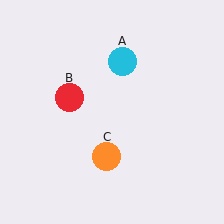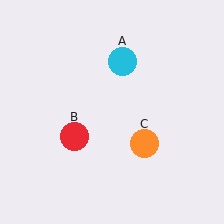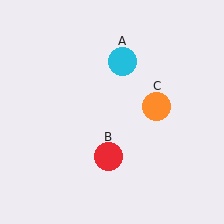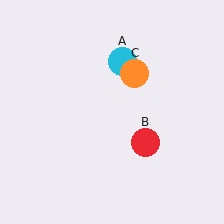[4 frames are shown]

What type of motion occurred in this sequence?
The red circle (object B), orange circle (object C) rotated counterclockwise around the center of the scene.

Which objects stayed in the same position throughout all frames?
Cyan circle (object A) remained stationary.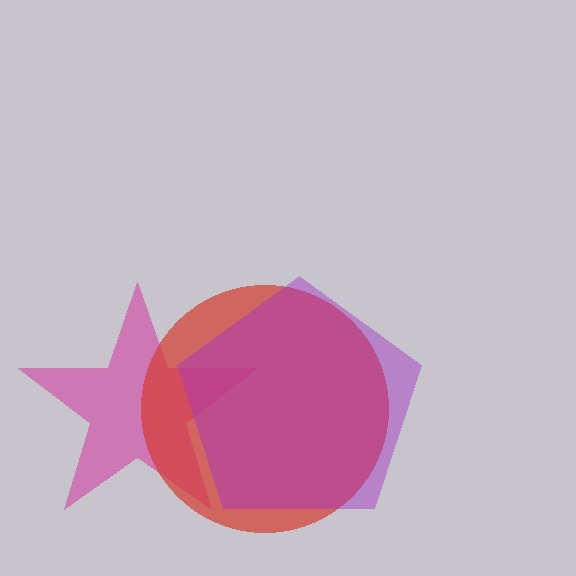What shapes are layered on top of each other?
The layered shapes are: a magenta star, a red circle, a purple pentagon.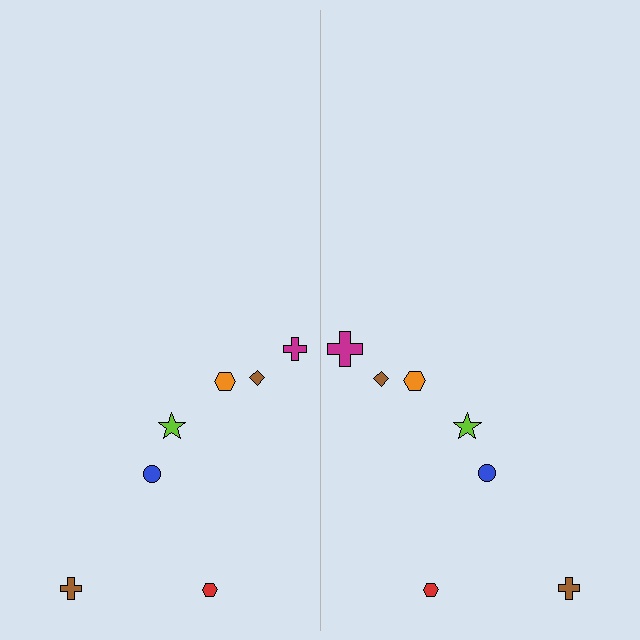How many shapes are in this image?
There are 14 shapes in this image.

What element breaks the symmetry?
The magenta cross on the right side has a different size than its mirror counterpart.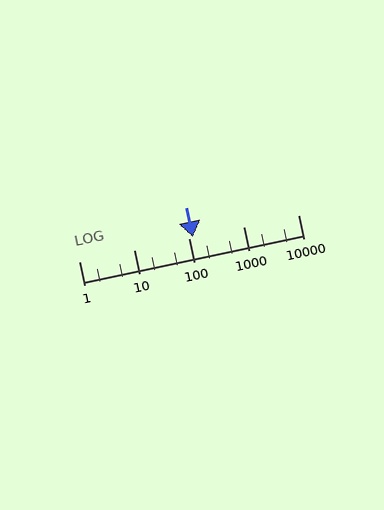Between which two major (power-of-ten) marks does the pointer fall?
The pointer is between 100 and 1000.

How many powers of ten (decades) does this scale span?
The scale spans 4 decades, from 1 to 10000.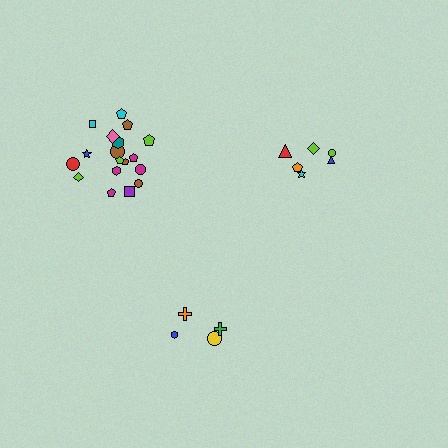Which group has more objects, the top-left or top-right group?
The top-left group.